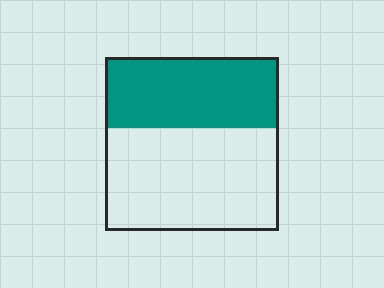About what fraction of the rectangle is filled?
About two fifths (2/5).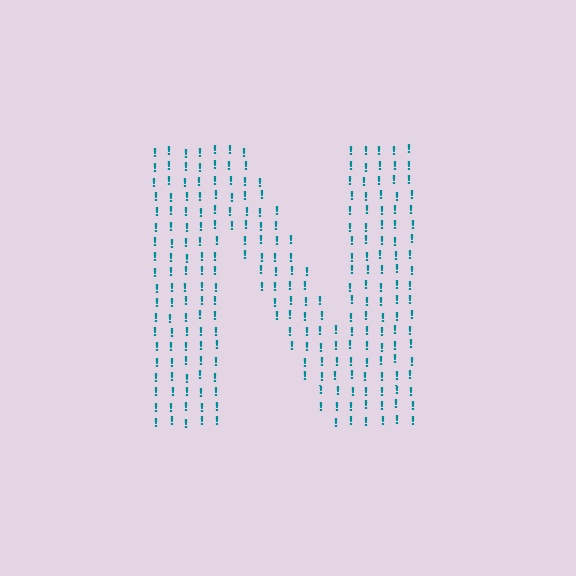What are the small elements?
The small elements are exclamation marks.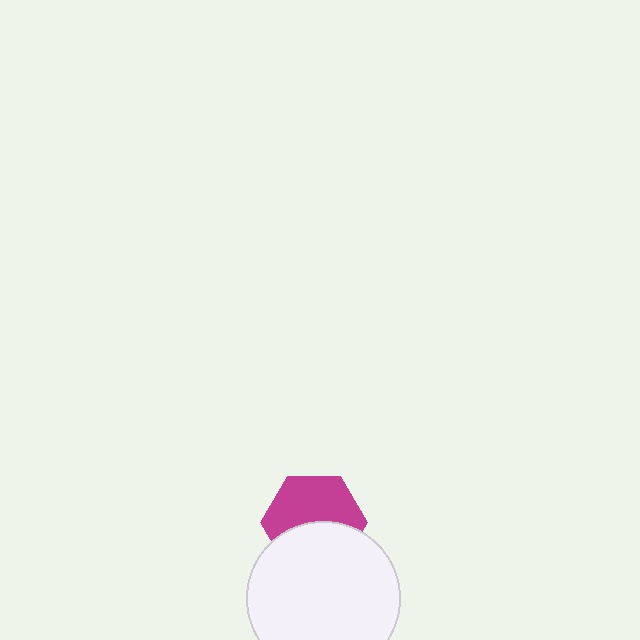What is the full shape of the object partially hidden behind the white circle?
The partially hidden object is a magenta hexagon.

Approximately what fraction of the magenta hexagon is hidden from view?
Roughly 44% of the magenta hexagon is hidden behind the white circle.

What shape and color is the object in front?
The object in front is a white circle.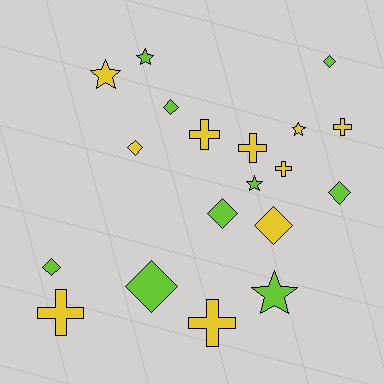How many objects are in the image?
There are 19 objects.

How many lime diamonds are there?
There are 6 lime diamonds.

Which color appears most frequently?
Yellow, with 10 objects.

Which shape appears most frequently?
Diamond, with 8 objects.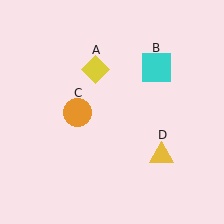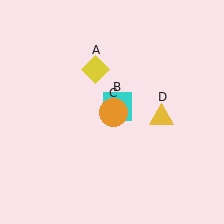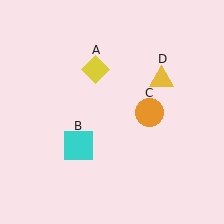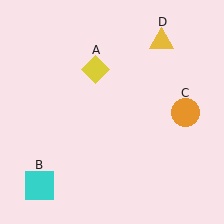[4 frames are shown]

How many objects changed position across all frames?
3 objects changed position: cyan square (object B), orange circle (object C), yellow triangle (object D).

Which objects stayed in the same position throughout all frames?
Yellow diamond (object A) remained stationary.